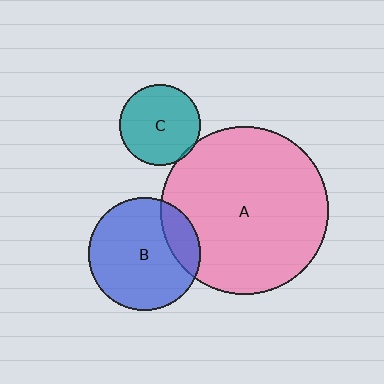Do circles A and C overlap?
Yes.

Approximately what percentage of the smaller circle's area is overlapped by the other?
Approximately 5%.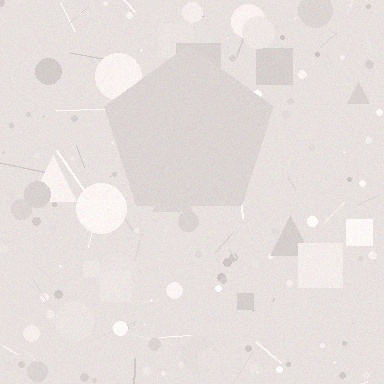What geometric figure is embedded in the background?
A pentagon is embedded in the background.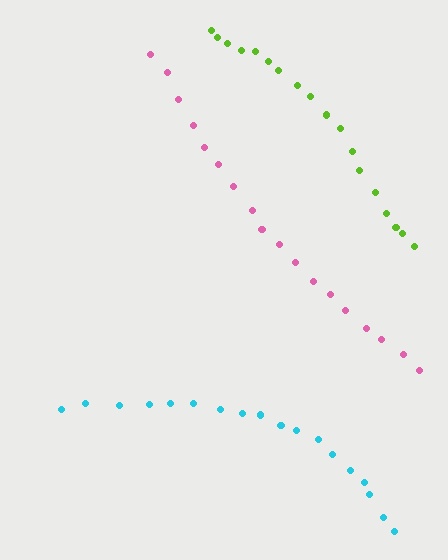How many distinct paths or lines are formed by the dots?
There are 3 distinct paths.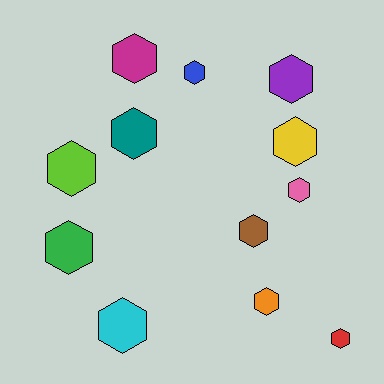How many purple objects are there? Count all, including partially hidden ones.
There is 1 purple object.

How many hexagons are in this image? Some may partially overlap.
There are 12 hexagons.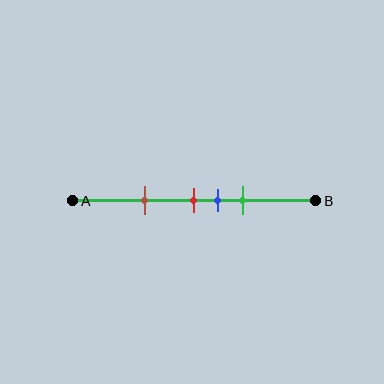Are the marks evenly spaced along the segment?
No, the marks are not evenly spaced.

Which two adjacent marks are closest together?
The red and blue marks are the closest adjacent pair.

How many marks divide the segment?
There are 4 marks dividing the segment.